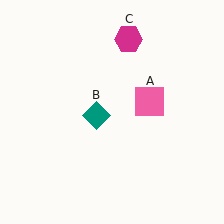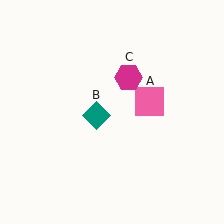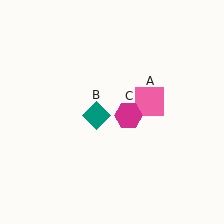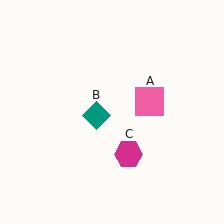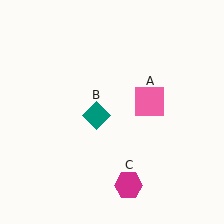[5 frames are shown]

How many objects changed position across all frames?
1 object changed position: magenta hexagon (object C).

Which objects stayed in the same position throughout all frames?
Pink square (object A) and teal diamond (object B) remained stationary.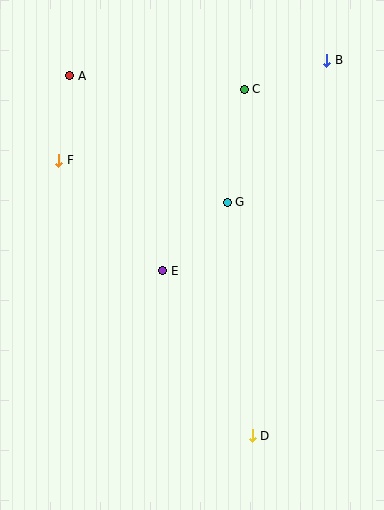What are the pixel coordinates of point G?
Point G is at (227, 202).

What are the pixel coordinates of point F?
Point F is at (59, 160).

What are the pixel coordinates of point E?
Point E is at (163, 271).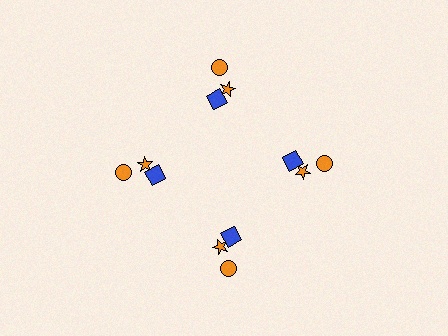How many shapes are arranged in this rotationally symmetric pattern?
There are 12 shapes, arranged in 4 groups of 3.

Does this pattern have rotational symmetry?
Yes, this pattern has 4-fold rotational symmetry. It looks the same after rotating 90 degrees around the center.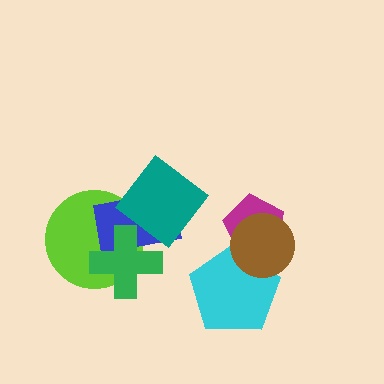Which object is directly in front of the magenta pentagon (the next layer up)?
The cyan pentagon is directly in front of the magenta pentagon.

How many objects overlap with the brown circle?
2 objects overlap with the brown circle.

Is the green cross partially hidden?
No, no other shape covers it.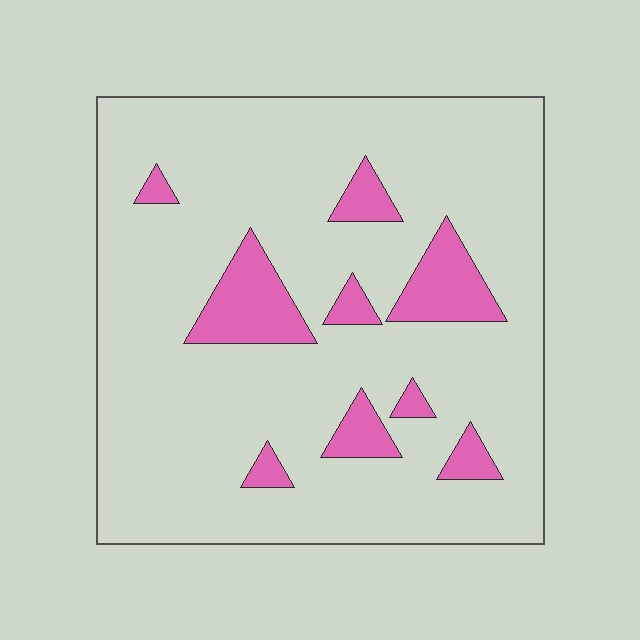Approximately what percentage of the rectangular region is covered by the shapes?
Approximately 15%.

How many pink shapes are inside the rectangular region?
9.